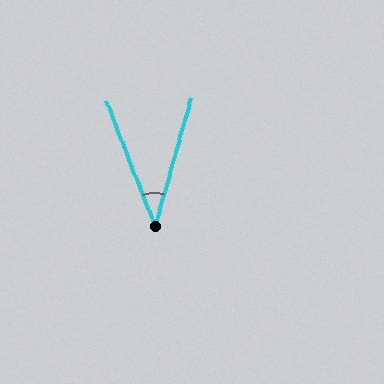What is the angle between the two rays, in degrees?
Approximately 37 degrees.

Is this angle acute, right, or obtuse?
It is acute.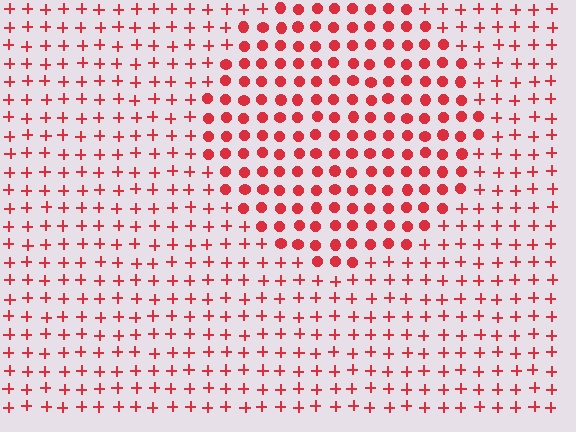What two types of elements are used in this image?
The image uses circles inside the circle region and plus signs outside it.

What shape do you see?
I see a circle.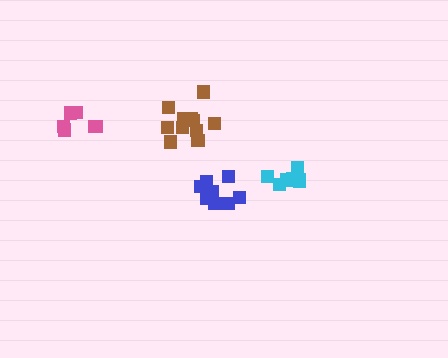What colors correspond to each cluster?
The clusters are colored: cyan, blue, pink, brown.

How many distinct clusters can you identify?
There are 4 distinct clusters.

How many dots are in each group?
Group 1: 8 dots, Group 2: 8 dots, Group 3: 6 dots, Group 4: 11 dots (33 total).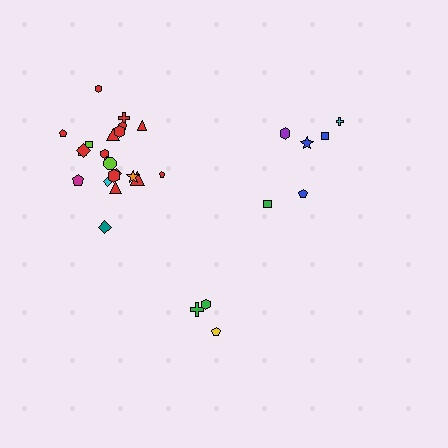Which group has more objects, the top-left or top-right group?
The top-left group.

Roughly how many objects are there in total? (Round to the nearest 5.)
Roughly 30 objects in total.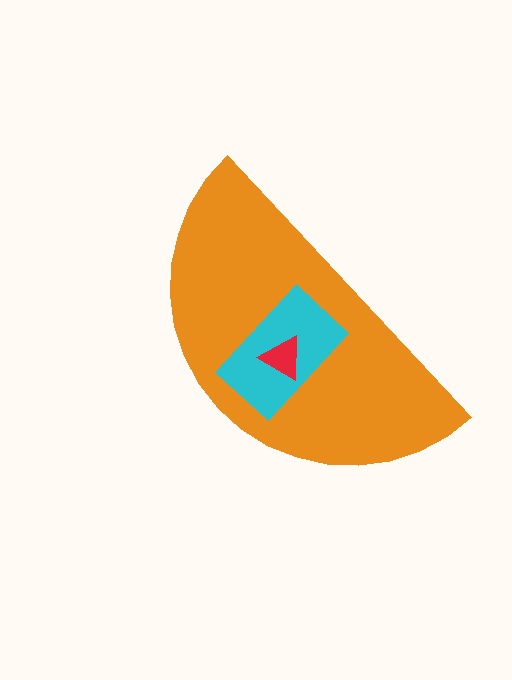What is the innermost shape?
The red triangle.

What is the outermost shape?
The orange semicircle.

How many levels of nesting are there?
3.